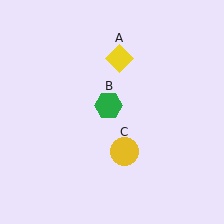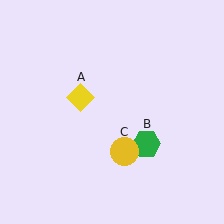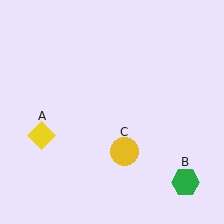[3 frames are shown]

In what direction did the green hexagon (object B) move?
The green hexagon (object B) moved down and to the right.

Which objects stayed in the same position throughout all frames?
Yellow circle (object C) remained stationary.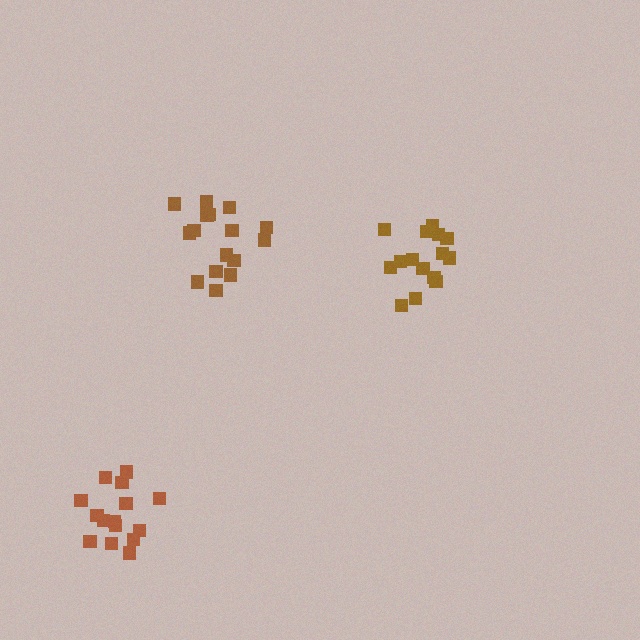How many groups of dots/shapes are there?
There are 3 groups.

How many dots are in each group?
Group 1: 15 dots, Group 2: 16 dots, Group 3: 15 dots (46 total).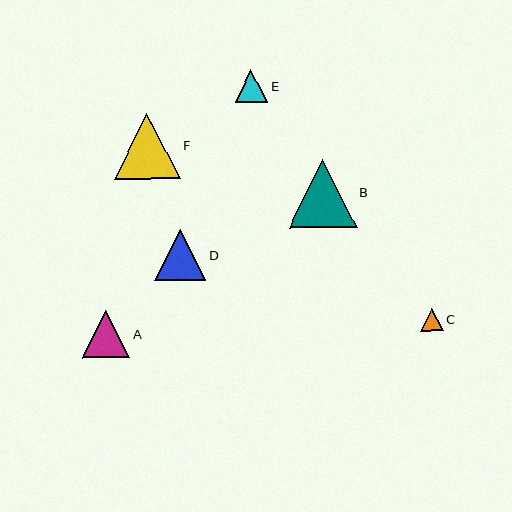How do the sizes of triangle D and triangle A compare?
Triangle D and triangle A are approximately the same size.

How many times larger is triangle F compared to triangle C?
Triangle F is approximately 2.9 times the size of triangle C.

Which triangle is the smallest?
Triangle C is the smallest with a size of approximately 23 pixels.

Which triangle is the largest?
Triangle B is the largest with a size of approximately 68 pixels.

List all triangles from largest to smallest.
From largest to smallest: B, F, D, A, E, C.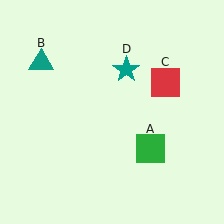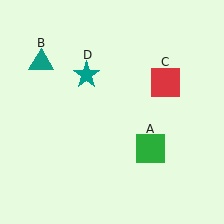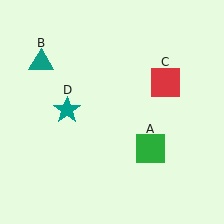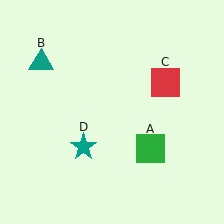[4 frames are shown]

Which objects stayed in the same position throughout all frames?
Green square (object A) and teal triangle (object B) and red square (object C) remained stationary.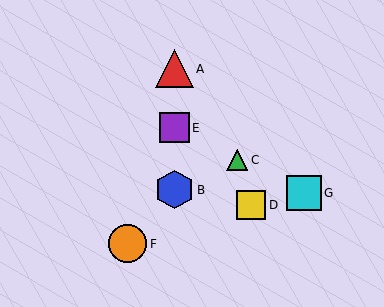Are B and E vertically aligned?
Yes, both are at x≈174.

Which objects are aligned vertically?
Objects A, B, E are aligned vertically.